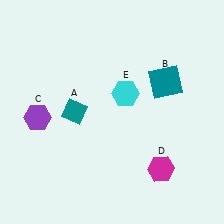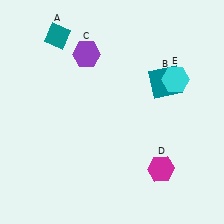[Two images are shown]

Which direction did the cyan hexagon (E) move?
The cyan hexagon (E) moved right.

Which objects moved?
The objects that moved are: the teal diamond (A), the purple hexagon (C), the cyan hexagon (E).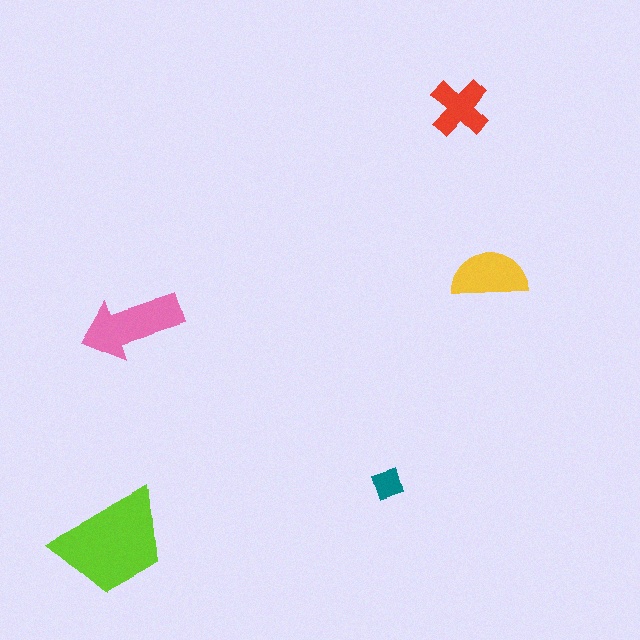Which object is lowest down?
The lime trapezoid is bottommost.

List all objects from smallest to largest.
The teal diamond, the red cross, the yellow semicircle, the pink arrow, the lime trapezoid.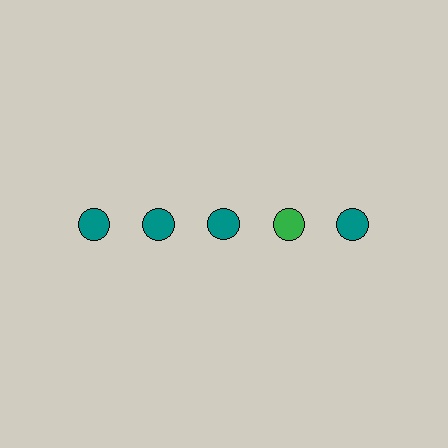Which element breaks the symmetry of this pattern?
The green circle in the top row, second from right column breaks the symmetry. All other shapes are teal circles.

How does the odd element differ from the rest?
It has a different color: green instead of teal.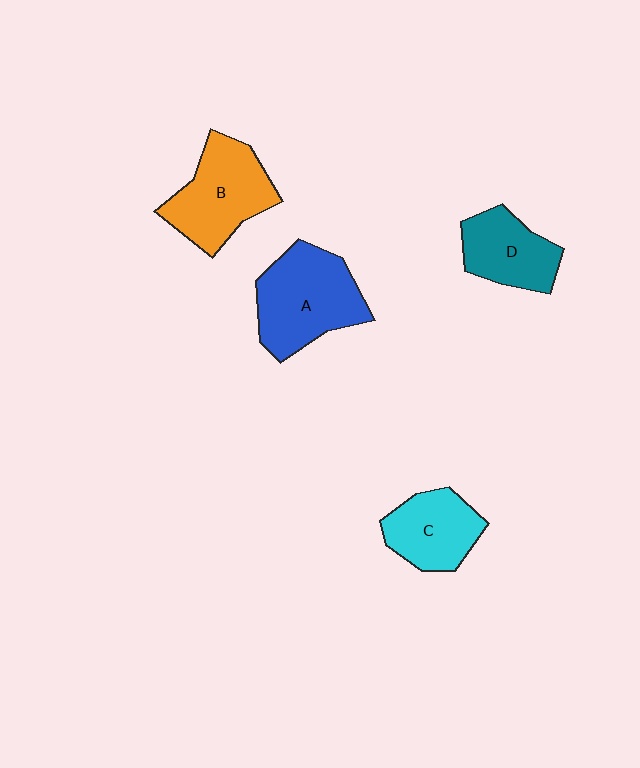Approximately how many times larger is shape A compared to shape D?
Approximately 1.5 times.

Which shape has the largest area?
Shape A (blue).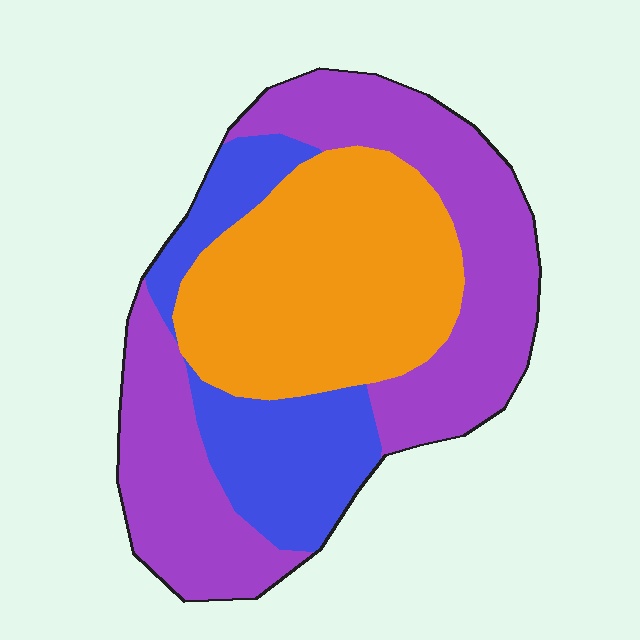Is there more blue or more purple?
Purple.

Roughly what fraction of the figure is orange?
Orange covers roughly 35% of the figure.